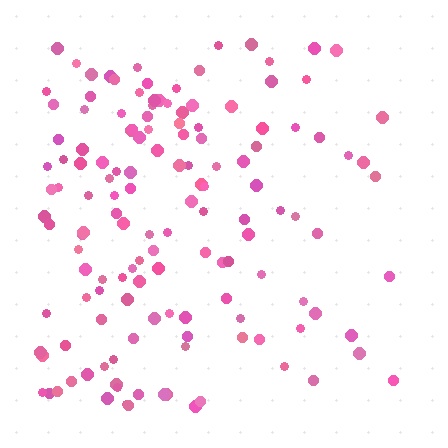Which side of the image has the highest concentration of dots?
The left.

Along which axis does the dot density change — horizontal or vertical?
Horizontal.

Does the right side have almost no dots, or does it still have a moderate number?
Still a moderate number, just noticeably fewer than the left.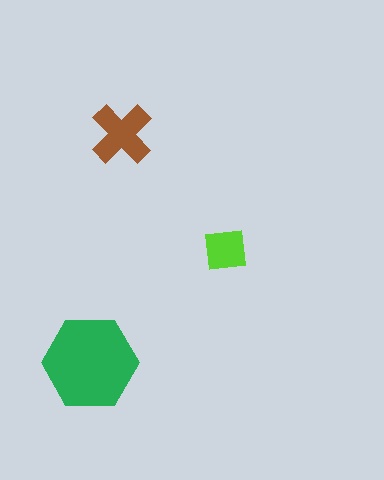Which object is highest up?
The brown cross is topmost.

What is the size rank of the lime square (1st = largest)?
3rd.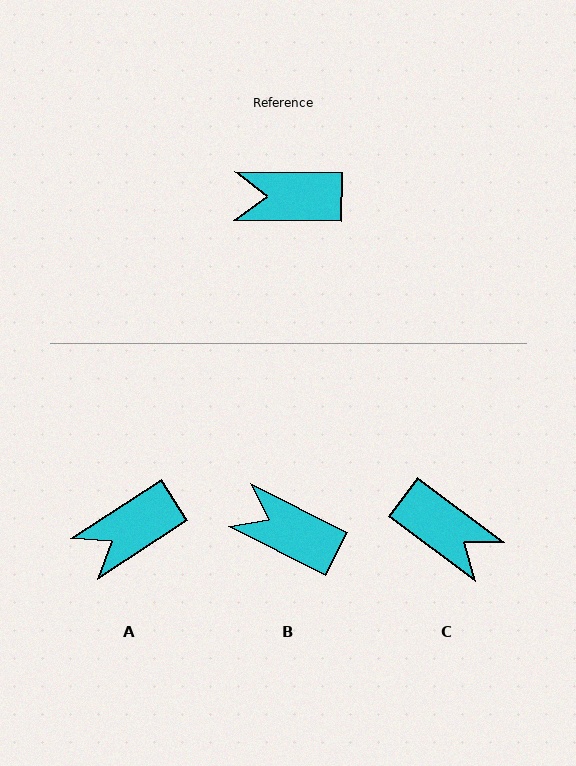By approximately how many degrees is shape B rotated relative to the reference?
Approximately 26 degrees clockwise.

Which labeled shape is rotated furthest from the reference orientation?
C, about 144 degrees away.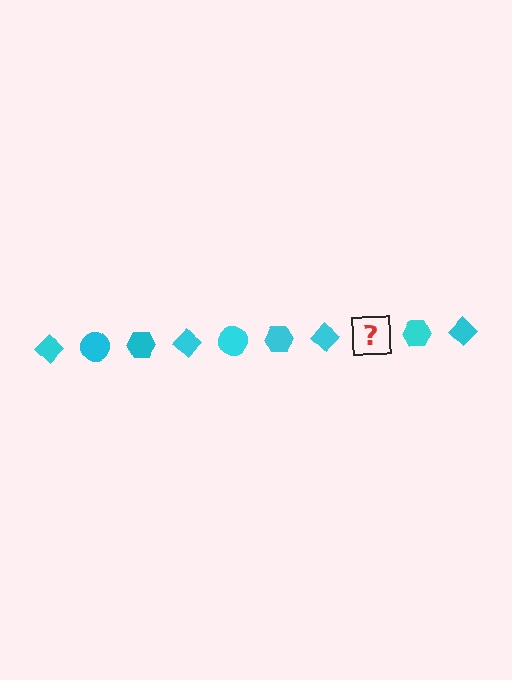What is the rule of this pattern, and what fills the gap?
The rule is that the pattern cycles through diamond, circle, hexagon shapes in cyan. The gap should be filled with a cyan circle.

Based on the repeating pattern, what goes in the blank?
The blank should be a cyan circle.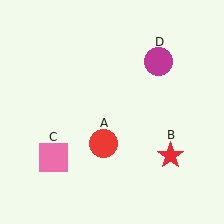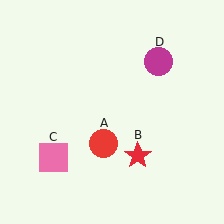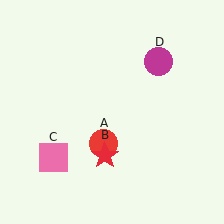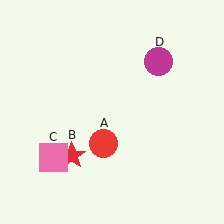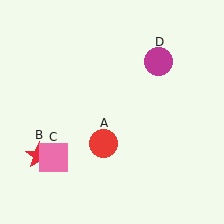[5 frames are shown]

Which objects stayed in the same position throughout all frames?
Red circle (object A) and pink square (object C) and magenta circle (object D) remained stationary.